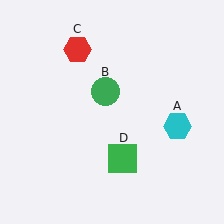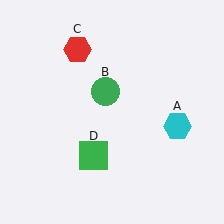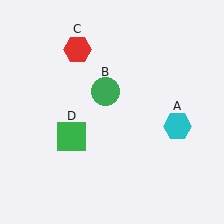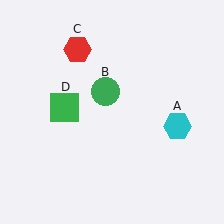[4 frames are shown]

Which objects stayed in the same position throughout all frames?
Cyan hexagon (object A) and green circle (object B) and red hexagon (object C) remained stationary.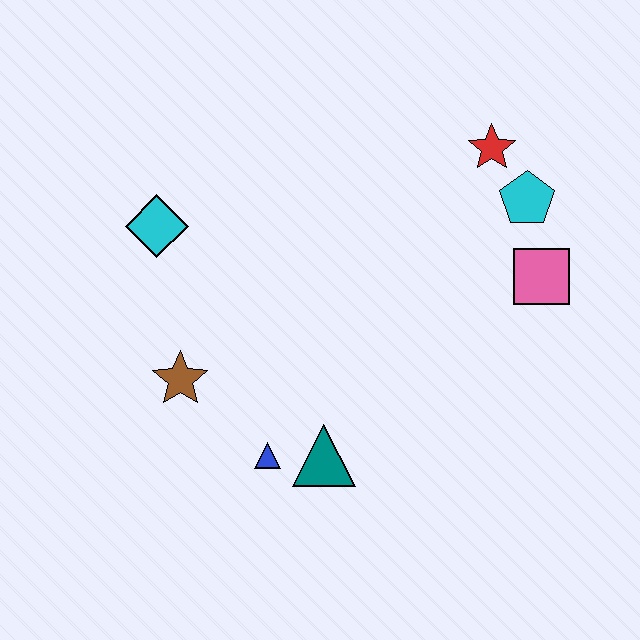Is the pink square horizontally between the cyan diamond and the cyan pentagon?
No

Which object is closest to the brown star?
The blue triangle is closest to the brown star.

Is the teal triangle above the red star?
No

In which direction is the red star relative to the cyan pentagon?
The red star is above the cyan pentagon.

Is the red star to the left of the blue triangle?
No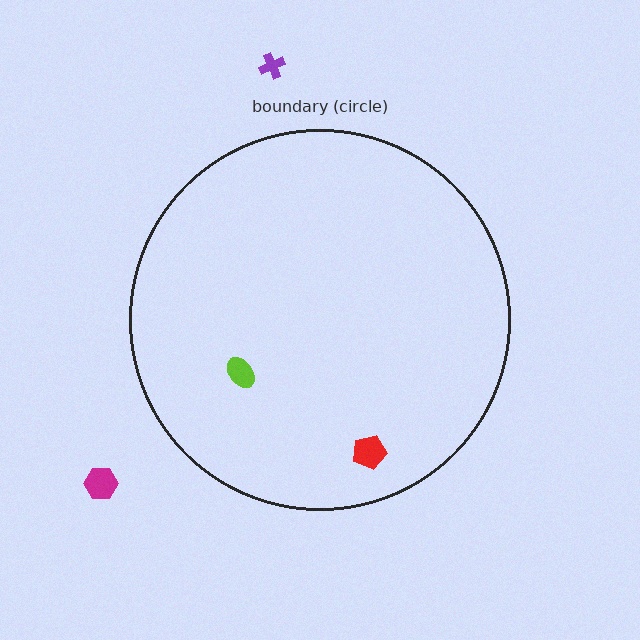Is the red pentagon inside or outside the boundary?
Inside.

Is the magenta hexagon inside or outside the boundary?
Outside.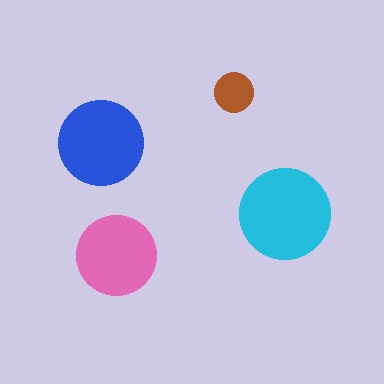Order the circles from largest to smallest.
the cyan one, the blue one, the pink one, the brown one.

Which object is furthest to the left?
The blue circle is leftmost.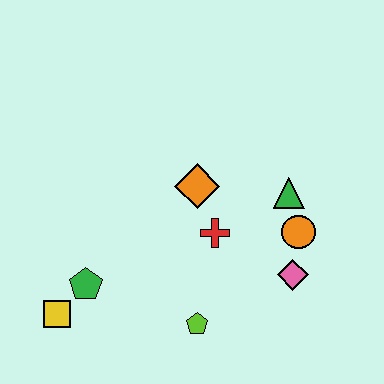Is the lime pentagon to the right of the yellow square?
Yes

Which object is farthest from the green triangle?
The yellow square is farthest from the green triangle.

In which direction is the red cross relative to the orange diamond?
The red cross is below the orange diamond.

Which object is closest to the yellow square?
The green pentagon is closest to the yellow square.